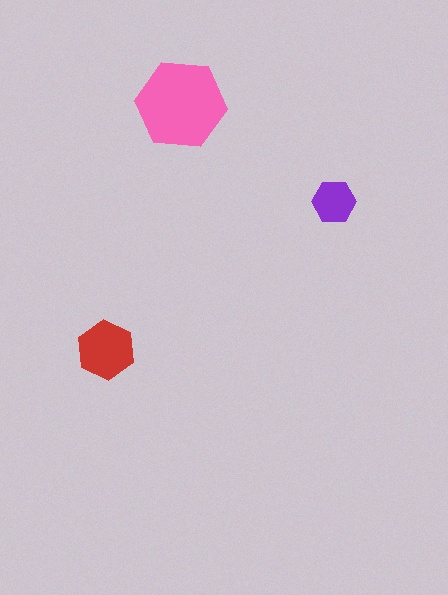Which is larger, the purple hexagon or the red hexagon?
The red one.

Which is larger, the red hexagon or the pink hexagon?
The pink one.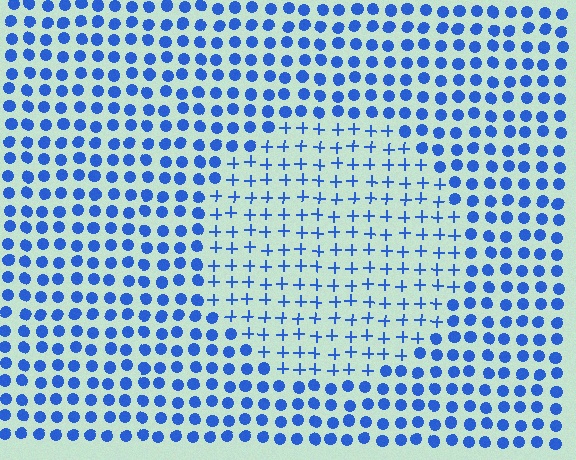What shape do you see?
I see a circle.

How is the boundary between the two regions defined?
The boundary is defined by a change in element shape: plus signs inside vs. circles outside. All elements share the same color and spacing.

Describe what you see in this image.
The image is filled with small blue elements arranged in a uniform grid. A circle-shaped region contains plus signs, while the surrounding area contains circles. The boundary is defined purely by the change in element shape.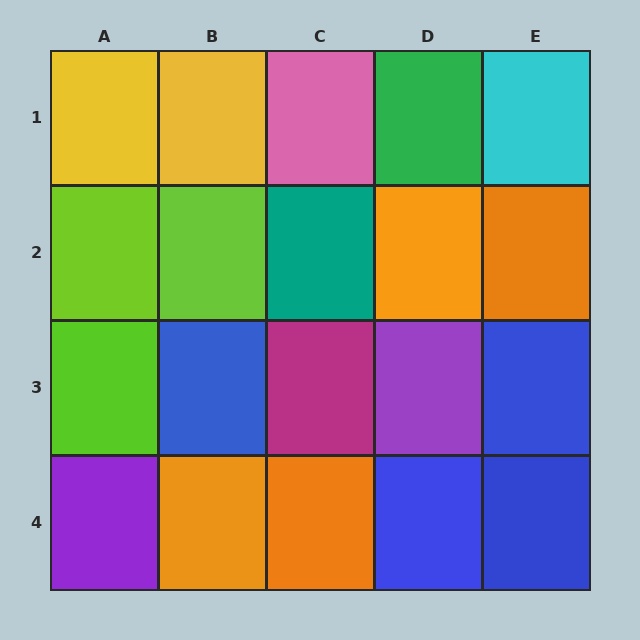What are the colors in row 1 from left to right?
Yellow, yellow, pink, green, cyan.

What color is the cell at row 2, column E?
Orange.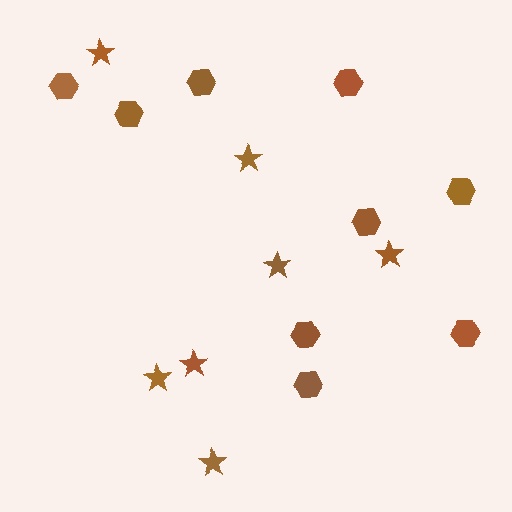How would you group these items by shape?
There are 2 groups: one group of stars (7) and one group of hexagons (9).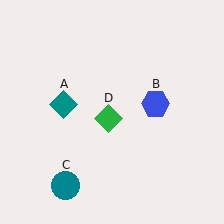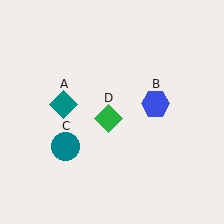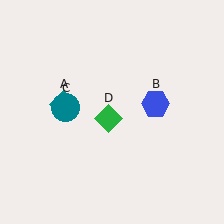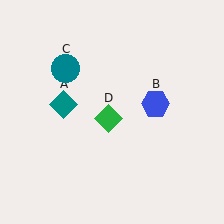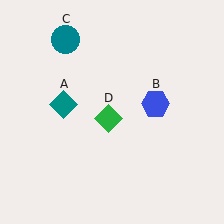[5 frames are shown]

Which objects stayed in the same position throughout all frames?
Teal diamond (object A) and blue hexagon (object B) and green diamond (object D) remained stationary.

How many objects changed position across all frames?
1 object changed position: teal circle (object C).